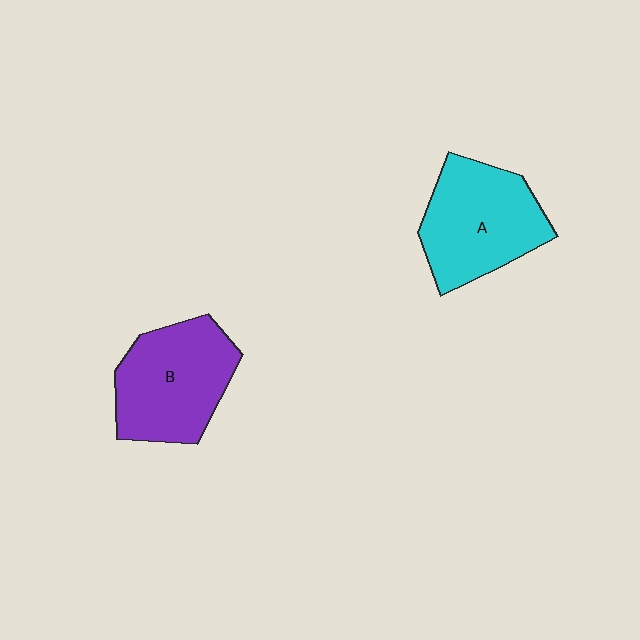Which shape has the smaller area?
Shape B (purple).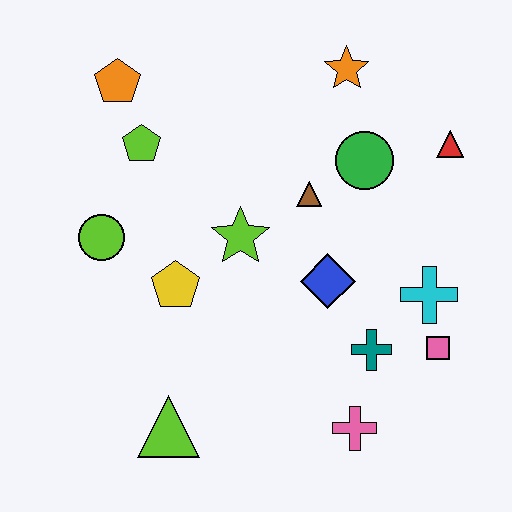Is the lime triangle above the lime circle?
No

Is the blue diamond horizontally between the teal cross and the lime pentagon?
Yes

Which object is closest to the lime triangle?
The yellow pentagon is closest to the lime triangle.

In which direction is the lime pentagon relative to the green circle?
The lime pentagon is to the left of the green circle.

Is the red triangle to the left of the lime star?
No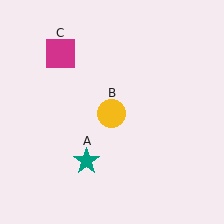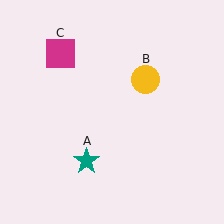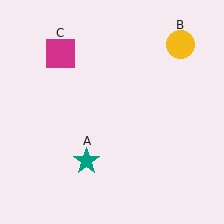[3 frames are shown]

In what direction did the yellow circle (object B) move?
The yellow circle (object B) moved up and to the right.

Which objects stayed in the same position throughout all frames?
Teal star (object A) and magenta square (object C) remained stationary.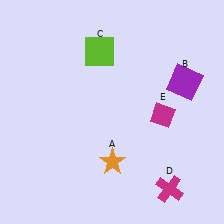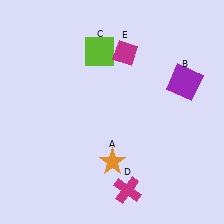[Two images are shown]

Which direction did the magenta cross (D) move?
The magenta cross (D) moved left.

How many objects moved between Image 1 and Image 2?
2 objects moved between the two images.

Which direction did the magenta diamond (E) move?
The magenta diamond (E) moved up.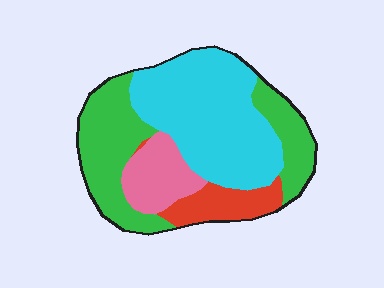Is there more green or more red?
Green.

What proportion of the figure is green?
Green takes up about one third (1/3) of the figure.